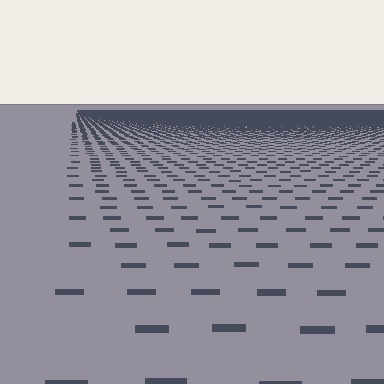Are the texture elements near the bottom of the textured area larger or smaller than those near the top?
Larger. Near the bottom, elements are closer to the viewer and appear at a bigger on-screen size.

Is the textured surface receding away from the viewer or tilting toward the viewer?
The surface is receding away from the viewer. Texture elements get smaller and denser toward the top.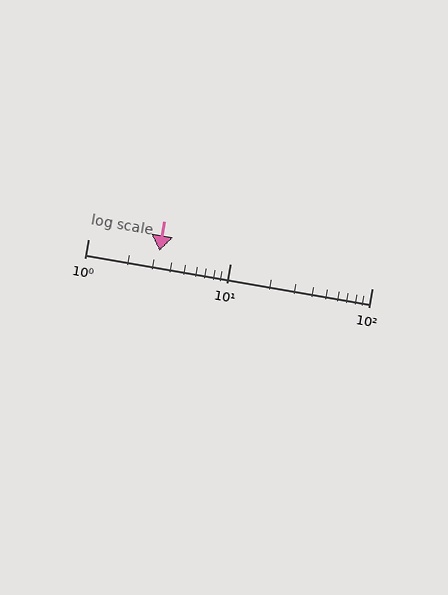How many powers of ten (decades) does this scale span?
The scale spans 2 decades, from 1 to 100.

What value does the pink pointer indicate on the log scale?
The pointer indicates approximately 3.2.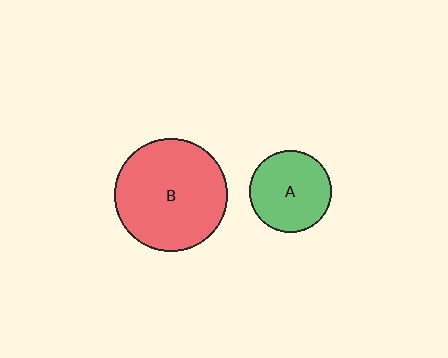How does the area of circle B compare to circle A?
Approximately 1.9 times.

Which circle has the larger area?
Circle B (red).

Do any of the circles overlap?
No, none of the circles overlap.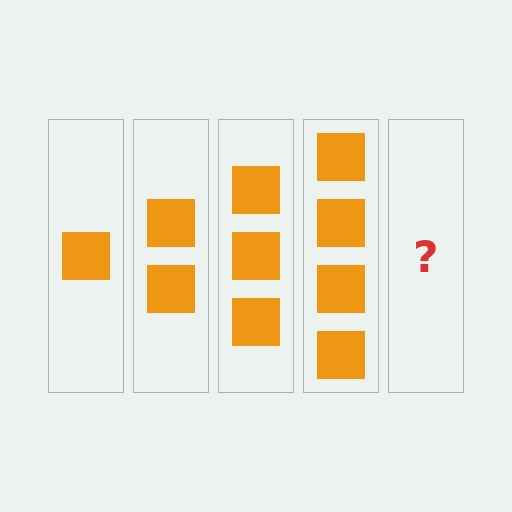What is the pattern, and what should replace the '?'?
The pattern is that each step adds one more square. The '?' should be 5 squares.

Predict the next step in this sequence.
The next step is 5 squares.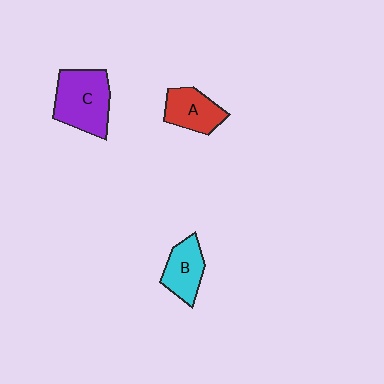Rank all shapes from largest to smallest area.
From largest to smallest: C (purple), A (red), B (cyan).